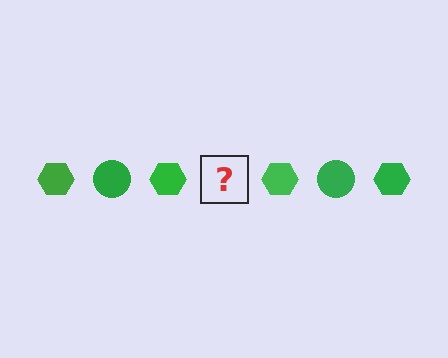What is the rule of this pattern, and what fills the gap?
The rule is that the pattern cycles through hexagon, circle shapes in green. The gap should be filled with a green circle.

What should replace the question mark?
The question mark should be replaced with a green circle.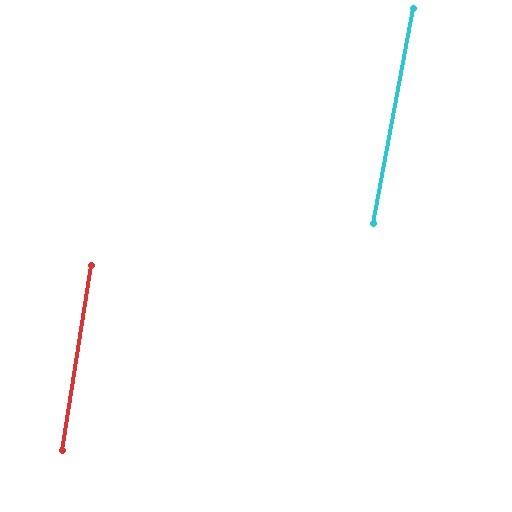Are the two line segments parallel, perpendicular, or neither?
Parallel — their directions differ by only 1.4°.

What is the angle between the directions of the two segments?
Approximately 1 degree.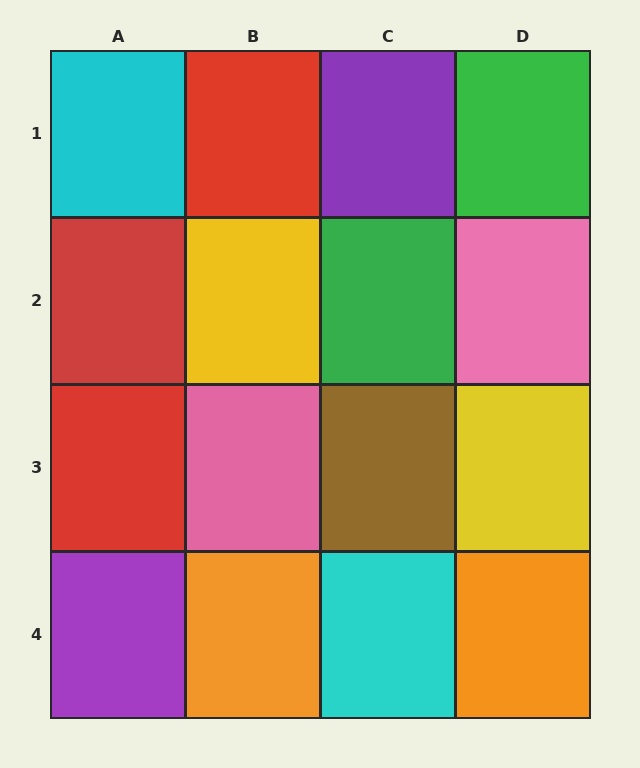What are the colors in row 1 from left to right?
Cyan, red, purple, green.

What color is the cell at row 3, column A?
Red.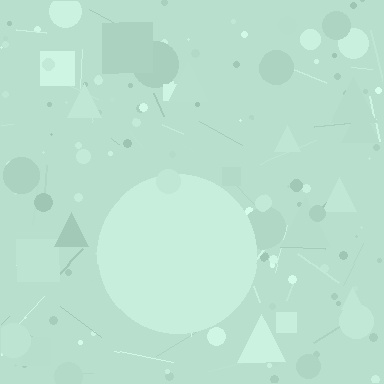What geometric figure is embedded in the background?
A circle is embedded in the background.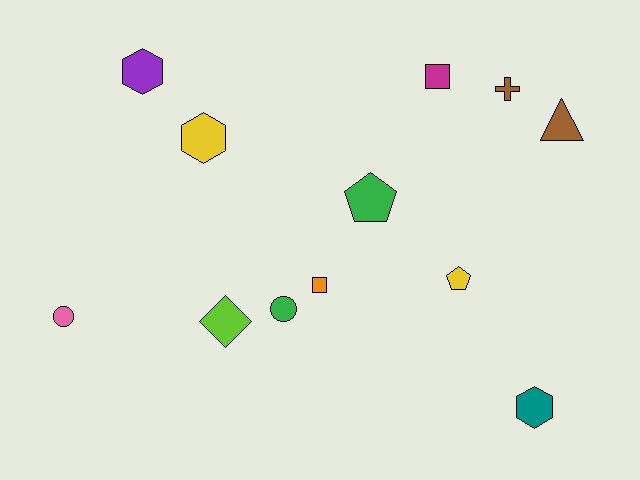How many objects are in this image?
There are 12 objects.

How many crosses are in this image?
There is 1 cross.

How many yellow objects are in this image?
There are 2 yellow objects.